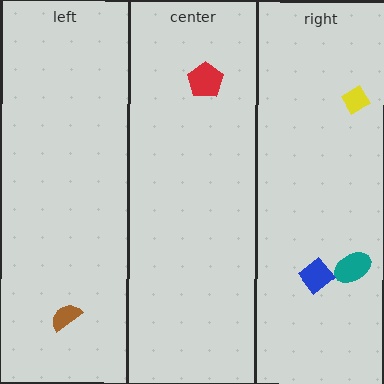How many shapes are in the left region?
1.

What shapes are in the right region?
The teal ellipse, the yellow diamond, the blue diamond.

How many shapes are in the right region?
3.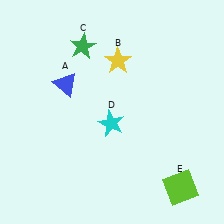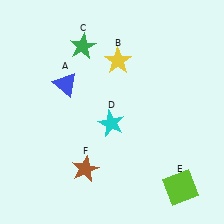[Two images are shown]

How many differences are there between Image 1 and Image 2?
There is 1 difference between the two images.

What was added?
A brown star (F) was added in Image 2.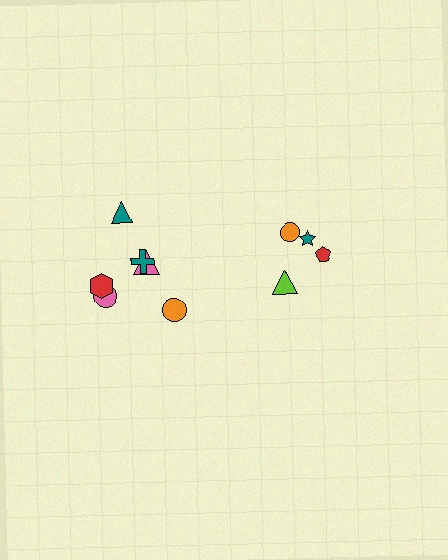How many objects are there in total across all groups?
There are 10 objects.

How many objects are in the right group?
There are 4 objects.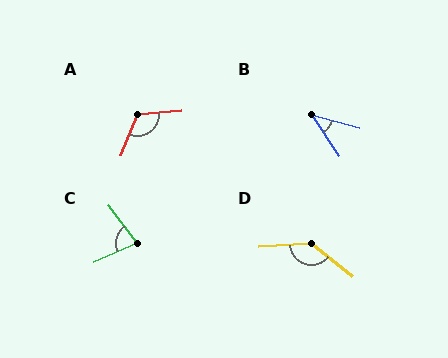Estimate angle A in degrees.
Approximately 116 degrees.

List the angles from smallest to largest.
B (41°), C (77°), A (116°), D (138°).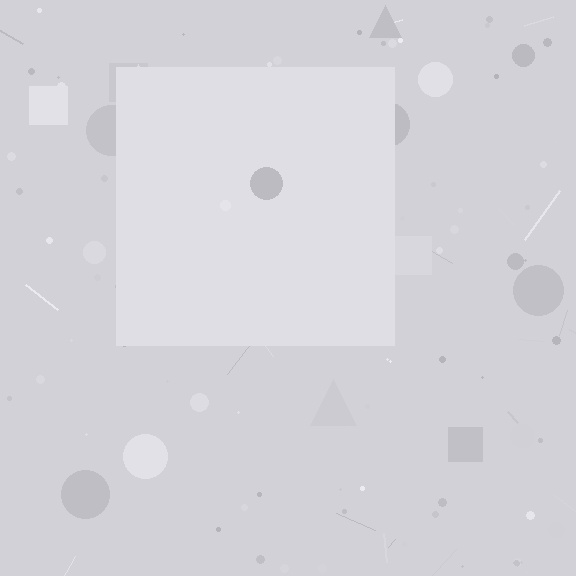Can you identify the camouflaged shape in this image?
The camouflaged shape is a square.